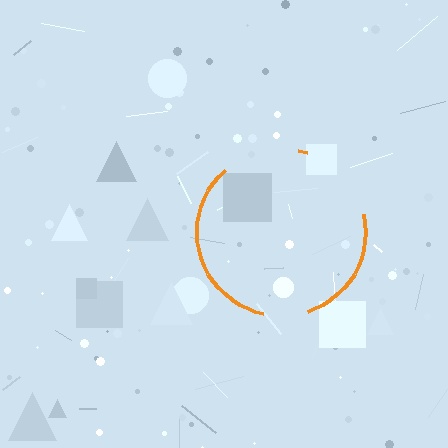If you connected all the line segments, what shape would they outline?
They would outline a circle.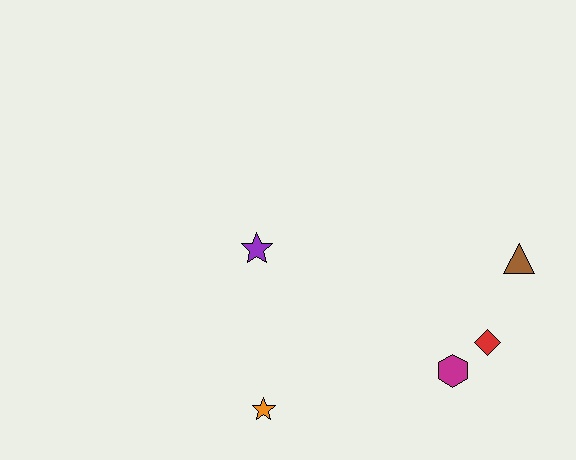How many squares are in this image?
There are no squares.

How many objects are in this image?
There are 5 objects.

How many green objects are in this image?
There are no green objects.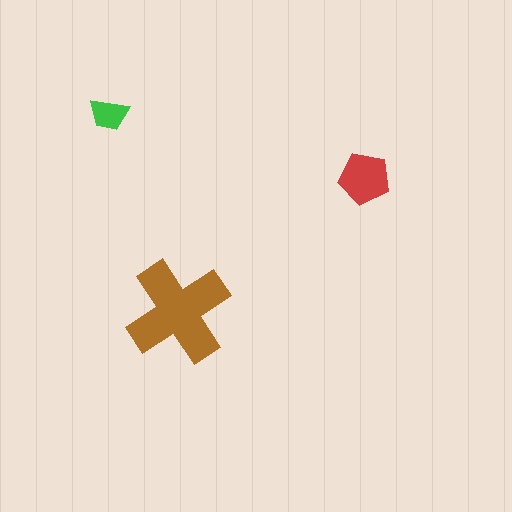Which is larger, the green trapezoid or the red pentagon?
The red pentagon.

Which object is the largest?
The brown cross.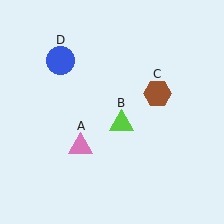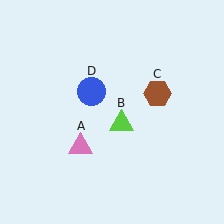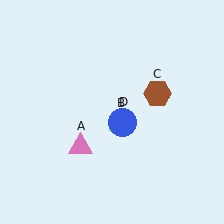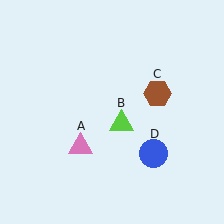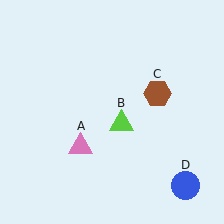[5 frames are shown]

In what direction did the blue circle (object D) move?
The blue circle (object D) moved down and to the right.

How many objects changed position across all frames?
1 object changed position: blue circle (object D).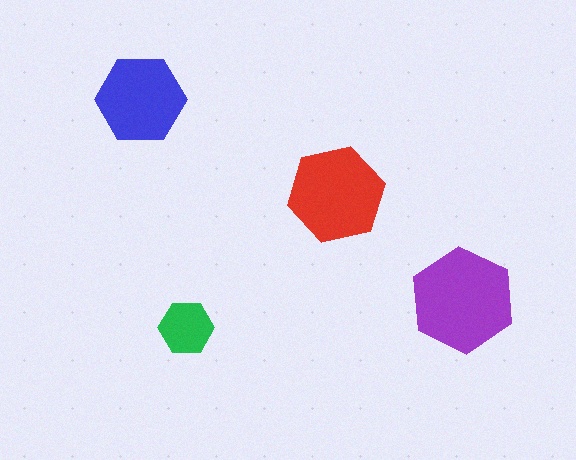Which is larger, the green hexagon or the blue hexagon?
The blue one.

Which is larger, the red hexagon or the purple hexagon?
The purple one.